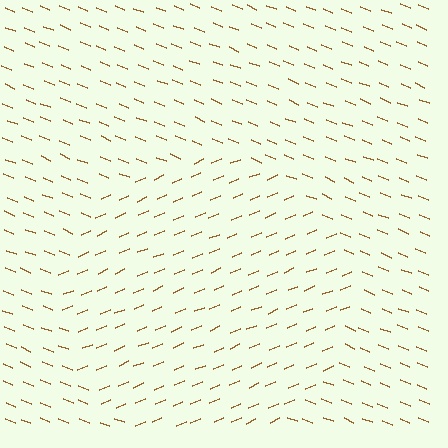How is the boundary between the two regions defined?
The boundary is defined purely by a change in line orientation (approximately 45 degrees difference). All lines are the same color and thickness.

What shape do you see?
I see a circle.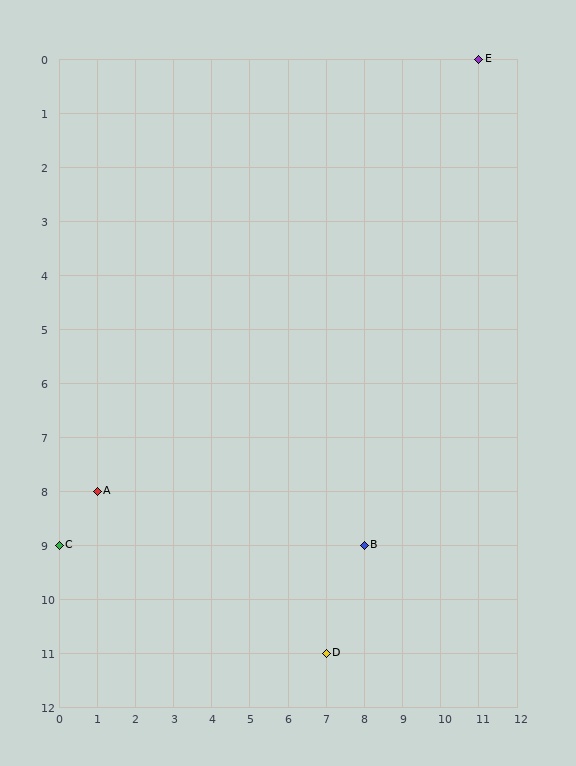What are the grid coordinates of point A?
Point A is at grid coordinates (1, 8).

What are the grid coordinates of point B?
Point B is at grid coordinates (8, 9).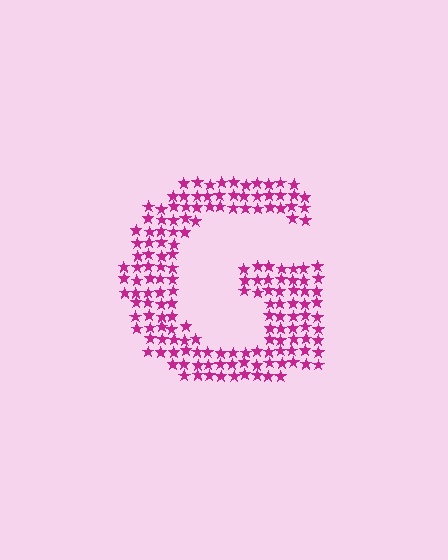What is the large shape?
The large shape is the letter G.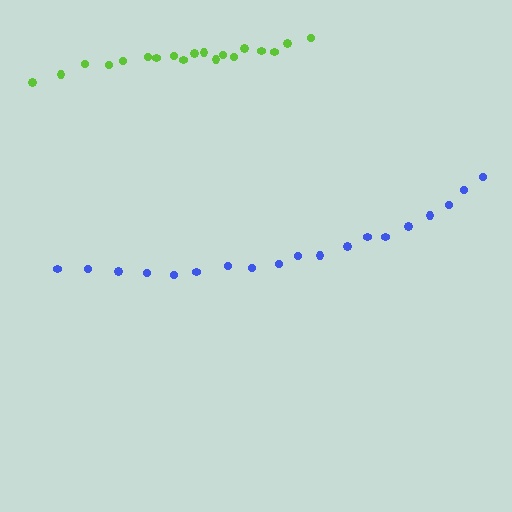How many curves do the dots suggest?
There are 2 distinct paths.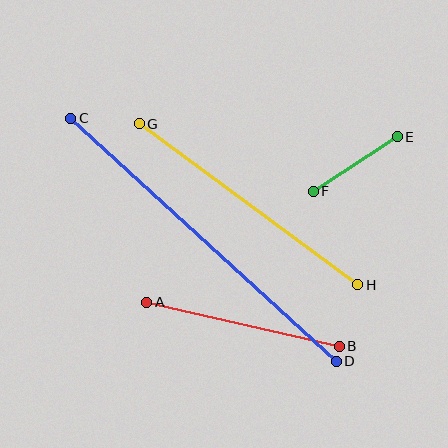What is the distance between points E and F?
The distance is approximately 100 pixels.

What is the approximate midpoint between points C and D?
The midpoint is at approximately (204, 240) pixels.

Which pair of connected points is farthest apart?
Points C and D are farthest apart.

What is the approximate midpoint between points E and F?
The midpoint is at approximately (355, 164) pixels.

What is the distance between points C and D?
The distance is approximately 360 pixels.